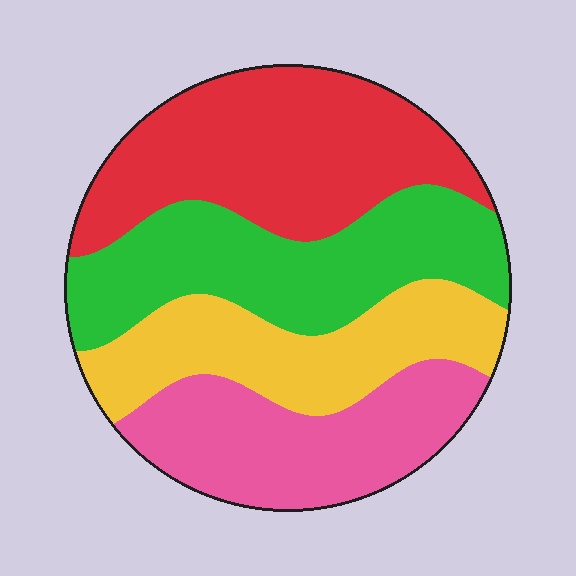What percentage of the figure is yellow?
Yellow takes up between a sixth and a third of the figure.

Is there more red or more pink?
Red.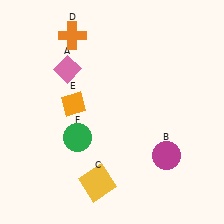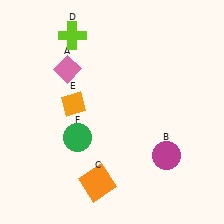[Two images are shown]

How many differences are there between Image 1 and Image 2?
There are 2 differences between the two images.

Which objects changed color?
C changed from yellow to orange. D changed from orange to lime.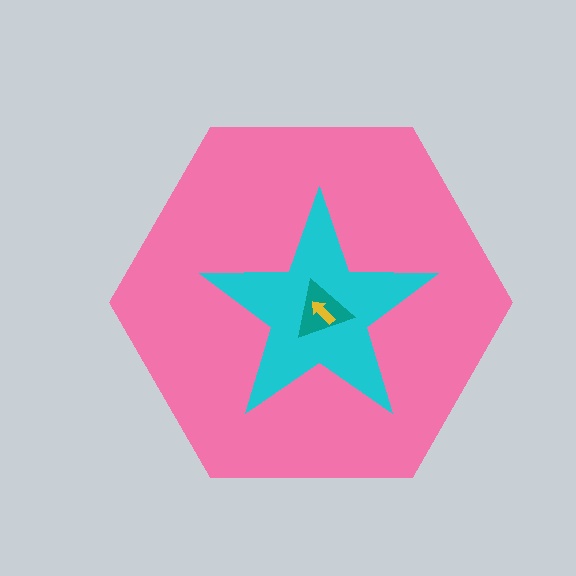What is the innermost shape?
The yellow arrow.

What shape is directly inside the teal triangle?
The yellow arrow.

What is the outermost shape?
The pink hexagon.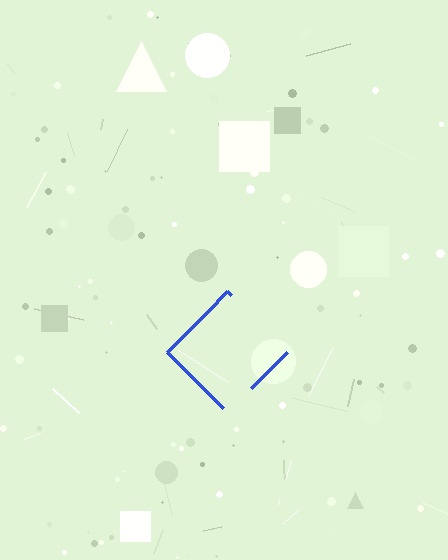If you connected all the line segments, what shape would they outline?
They would outline a diamond.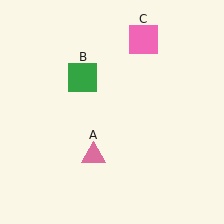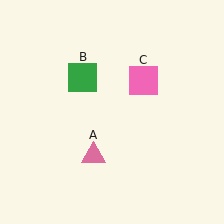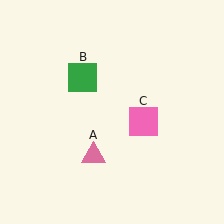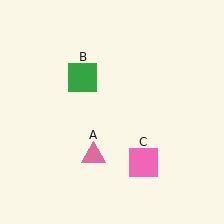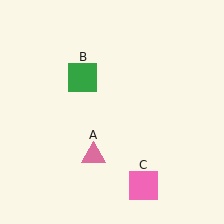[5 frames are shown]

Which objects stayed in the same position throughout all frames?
Pink triangle (object A) and green square (object B) remained stationary.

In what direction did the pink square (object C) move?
The pink square (object C) moved down.